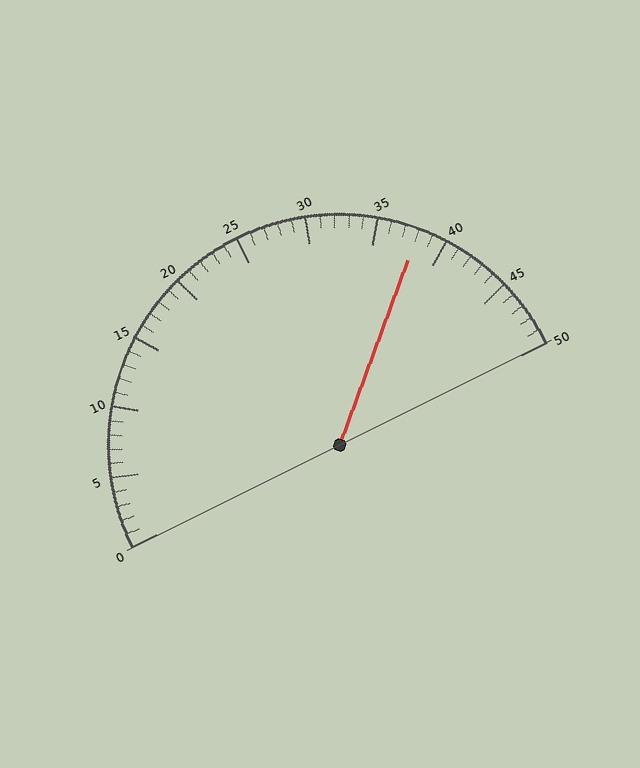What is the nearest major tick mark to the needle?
The nearest major tick mark is 40.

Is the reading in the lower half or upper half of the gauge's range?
The reading is in the upper half of the range (0 to 50).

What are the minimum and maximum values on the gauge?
The gauge ranges from 0 to 50.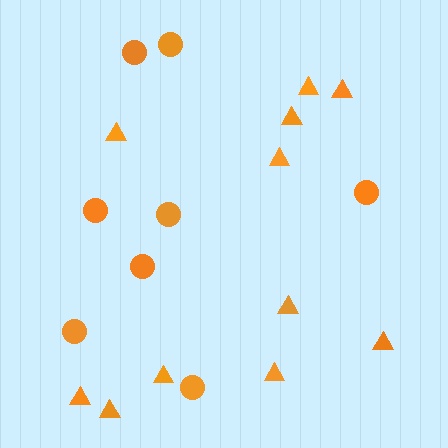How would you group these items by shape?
There are 2 groups: one group of circles (8) and one group of triangles (11).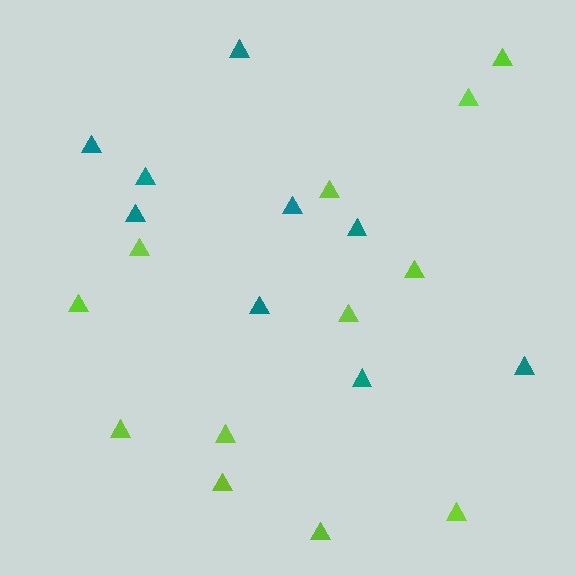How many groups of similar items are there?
There are 2 groups: one group of teal triangles (9) and one group of lime triangles (12).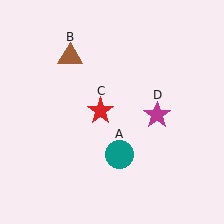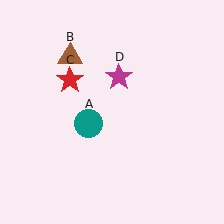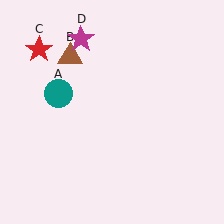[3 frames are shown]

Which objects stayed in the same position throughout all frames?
Brown triangle (object B) remained stationary.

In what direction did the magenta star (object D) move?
The magenta star (object D) moved up and to the left.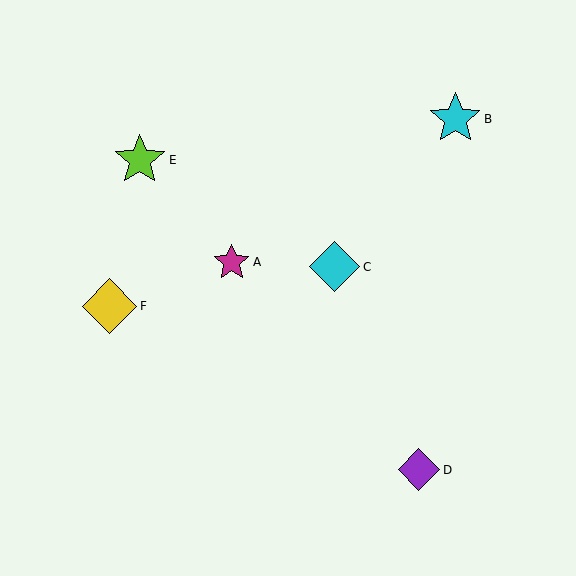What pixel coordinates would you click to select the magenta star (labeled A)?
Click at (232, 262) to select the magenta star A.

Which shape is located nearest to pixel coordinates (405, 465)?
The purple diamond (labeled D) at (419, 470) is nearest to that location.